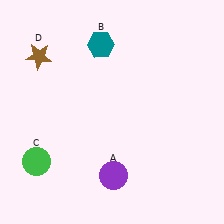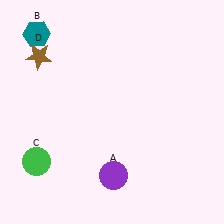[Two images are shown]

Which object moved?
The teal hexagon (B) moved left.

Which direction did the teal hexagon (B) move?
The teal hexagon (B) moved left.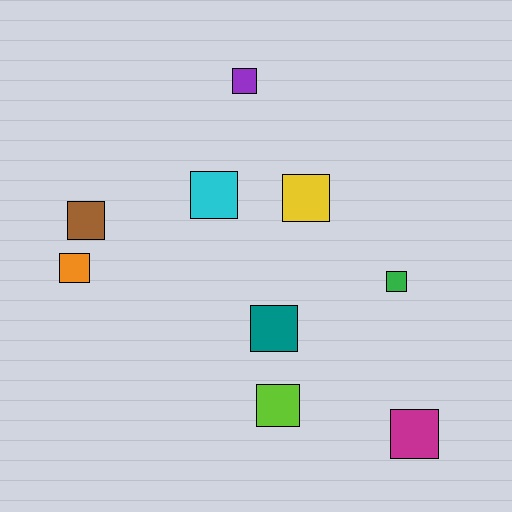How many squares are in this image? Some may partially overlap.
There are 9 squares.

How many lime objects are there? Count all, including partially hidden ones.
There is 1 lime object.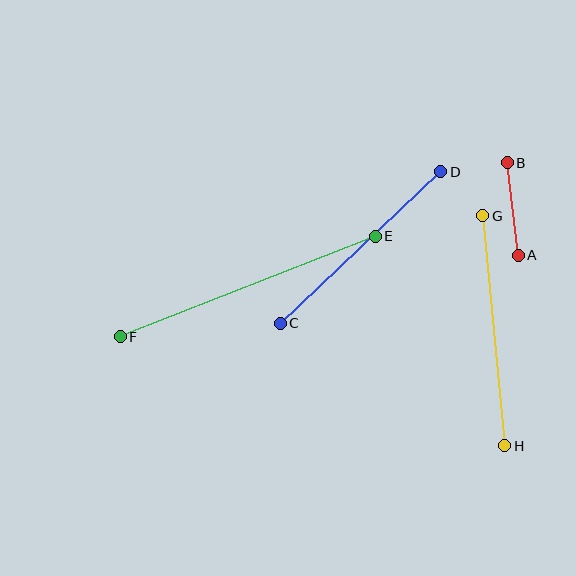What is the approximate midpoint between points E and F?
The midpoint is at approximately (248, 286) pixels.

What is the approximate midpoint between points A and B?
The midpoint is at approximately (513, 209) pixels.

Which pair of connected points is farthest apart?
Points E and F are farthest apart.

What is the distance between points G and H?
The distance is approximately 231 pixels.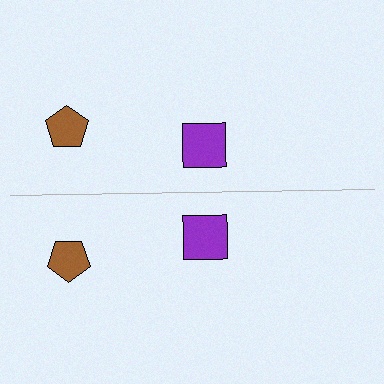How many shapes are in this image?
There are 4 shapes in this image.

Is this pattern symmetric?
Yes, this pattern has bilateral (reflection) symmetry.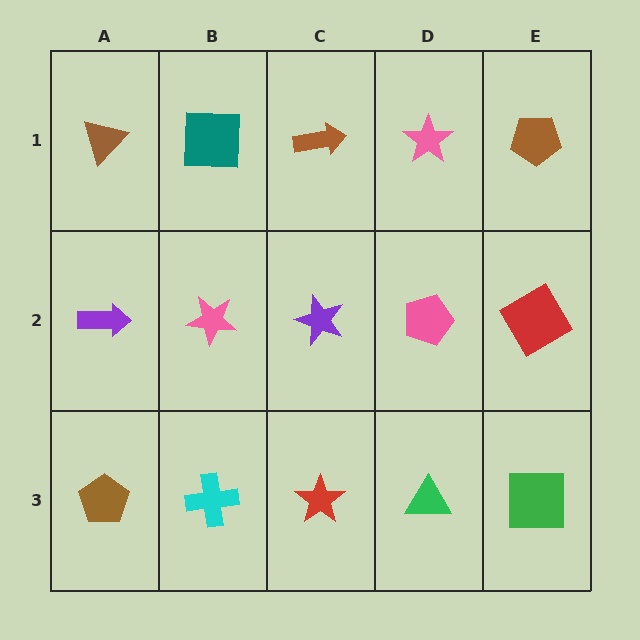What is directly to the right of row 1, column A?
A teal square.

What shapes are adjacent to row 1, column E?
A red diamond (row 2, column E), a pink star (row 1, column D).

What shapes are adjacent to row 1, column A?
A purple arrow (row 2, column A), a teal square (row 1, column B).